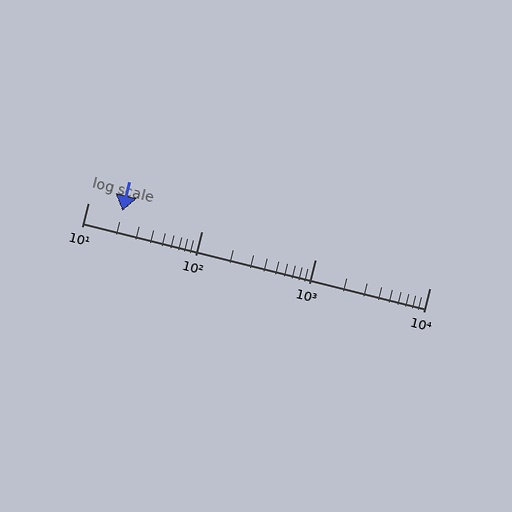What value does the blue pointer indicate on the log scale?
The pointer indicates approximately 20.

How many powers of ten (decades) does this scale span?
The scale spans 3 decades, from 10 to 10000.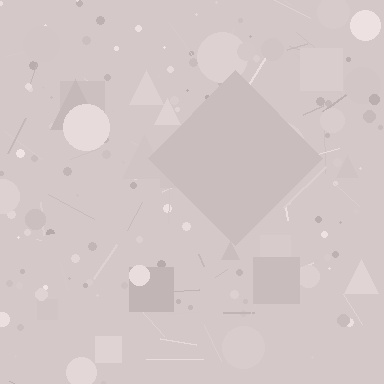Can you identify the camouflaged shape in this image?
The camouflaged shape is a diamond.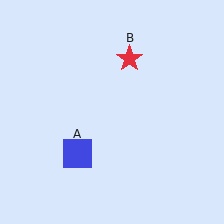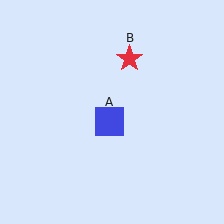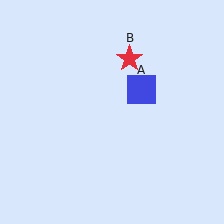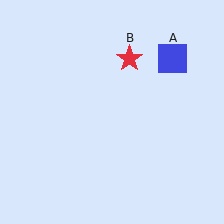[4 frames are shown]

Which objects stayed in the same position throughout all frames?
Red star (object B) remained stationary.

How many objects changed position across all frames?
1 object changed position: blue square (object A).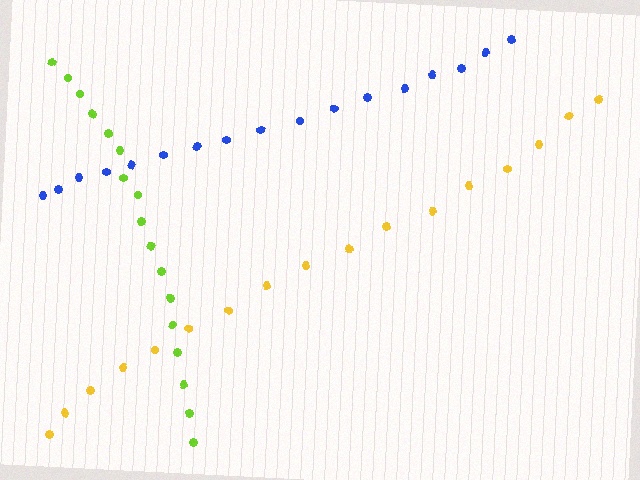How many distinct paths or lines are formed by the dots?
There are 3 distinct paths.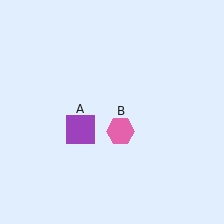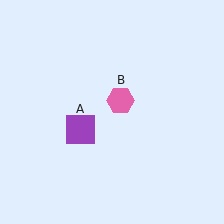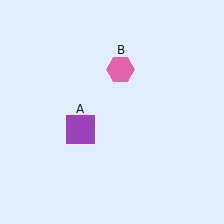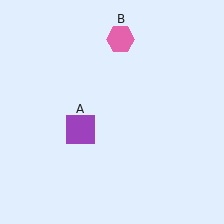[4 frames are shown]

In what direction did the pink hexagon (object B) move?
The pink hexagon (object B) moved up.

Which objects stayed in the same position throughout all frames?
Purple square (object A) remained stationary.